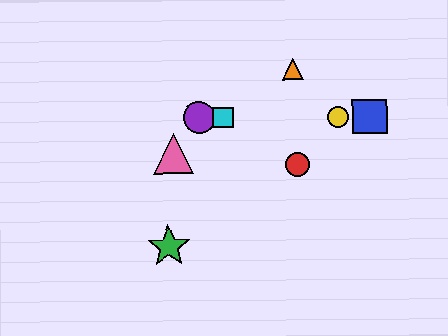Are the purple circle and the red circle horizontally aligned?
No, the purple circle is at y≈118 and the red circle is at y≈165.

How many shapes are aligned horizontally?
4 shapes (the blue square, the yellow circle, the purple circle, the cyan square) are aligned horizontally.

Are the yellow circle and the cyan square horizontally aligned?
Yes, both are at y≈117.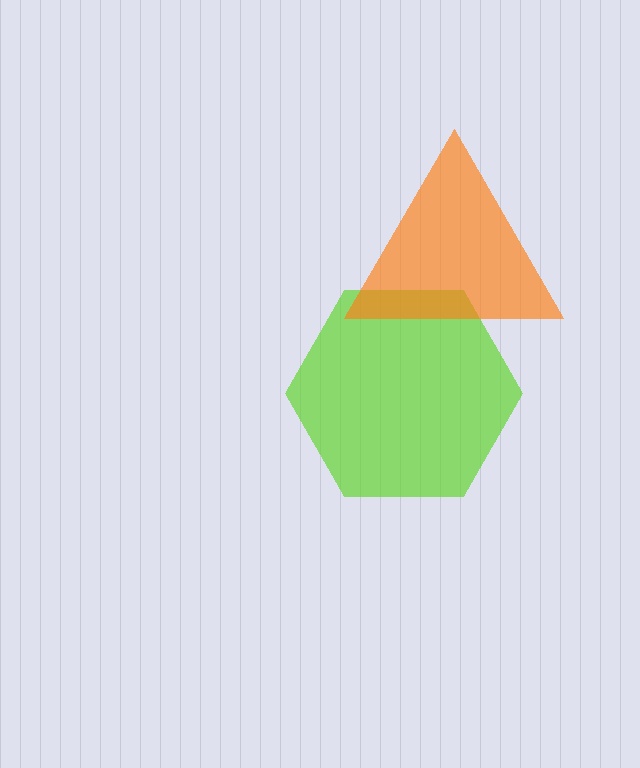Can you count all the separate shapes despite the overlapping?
Yes, there are 2 separate shapes.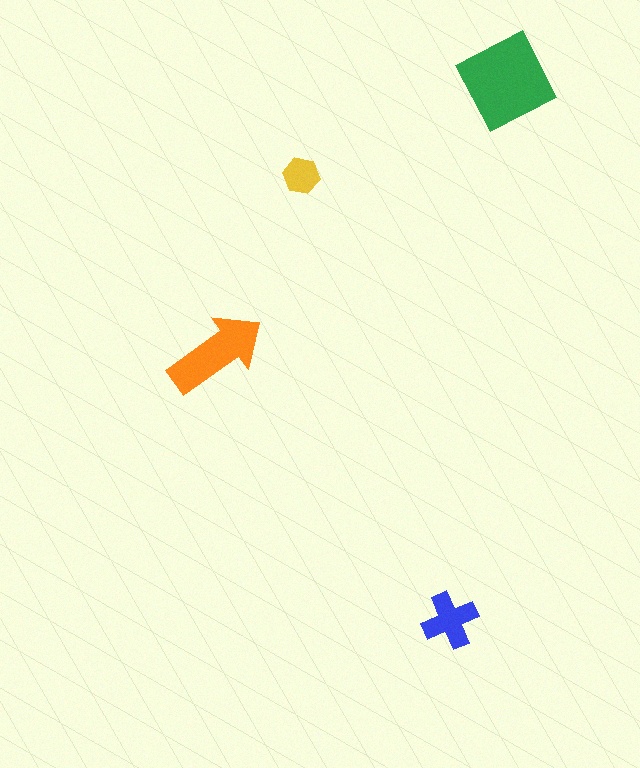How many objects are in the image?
There are 4 objects in the image.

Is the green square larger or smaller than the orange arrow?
Larger.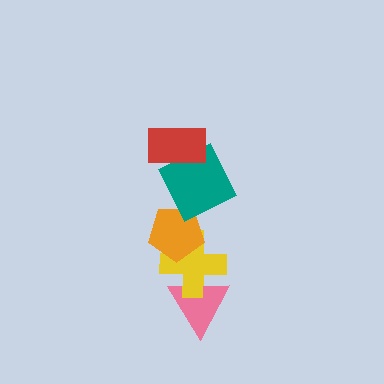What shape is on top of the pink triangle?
The yellow cross is on top of the pink triangle.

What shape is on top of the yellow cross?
The orange pentagon is on top of the yellow cross.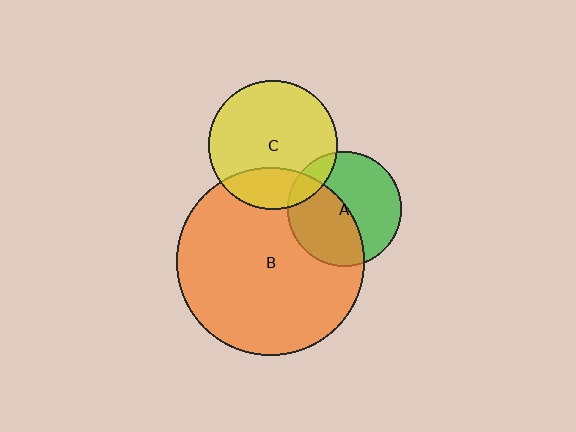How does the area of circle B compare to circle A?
Approximately 2.7 times.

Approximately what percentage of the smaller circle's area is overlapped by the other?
Approximately 15%.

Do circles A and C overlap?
Yes.